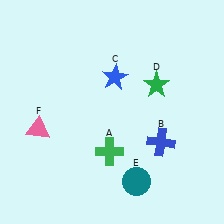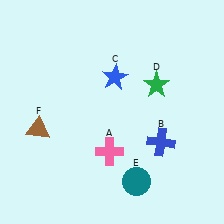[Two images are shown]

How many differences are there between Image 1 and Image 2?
There are 2 differences between the two images.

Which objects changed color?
A changed from green to pink. F changed from pink to brown.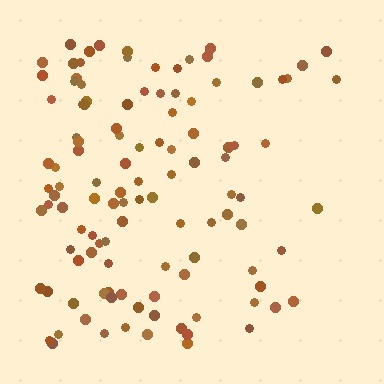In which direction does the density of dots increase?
From right to left, with the left side densest.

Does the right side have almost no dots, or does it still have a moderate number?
Still a moderate number, just noticeably fewer than the left.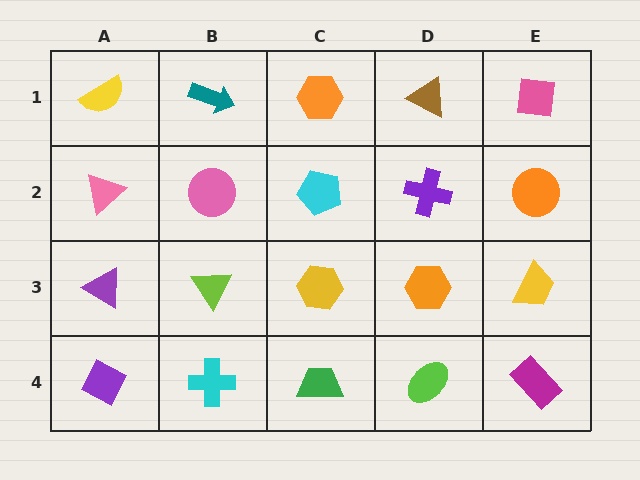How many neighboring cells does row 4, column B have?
3.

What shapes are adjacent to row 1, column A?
A pink triangle (row 2, column A), a teal arrow (row 1, column B).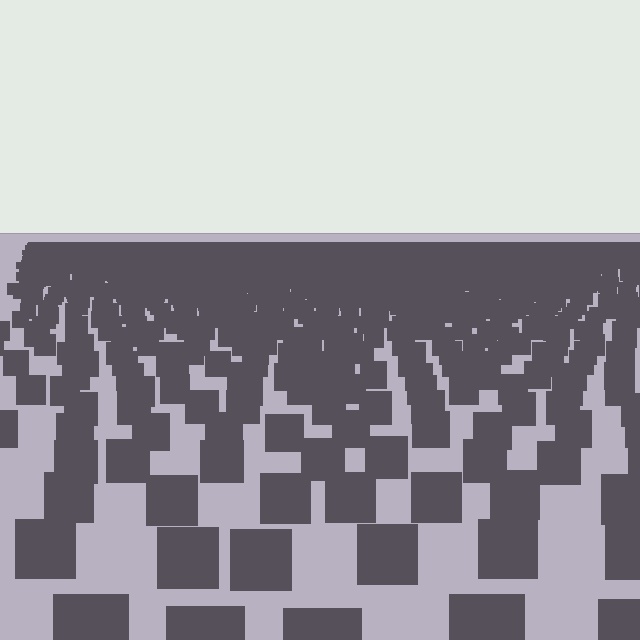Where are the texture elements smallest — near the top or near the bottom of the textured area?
Near the top.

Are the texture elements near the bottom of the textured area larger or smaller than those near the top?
Larger. Near the bottom, elements are closer to the viewer and appear at a bigger on-screen size.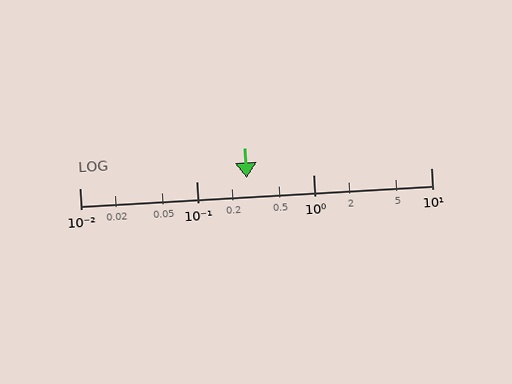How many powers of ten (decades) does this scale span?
The scale spans 3 decades, from 0.01 to 10.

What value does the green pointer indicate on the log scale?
The pointer indicates approximately 0.27.